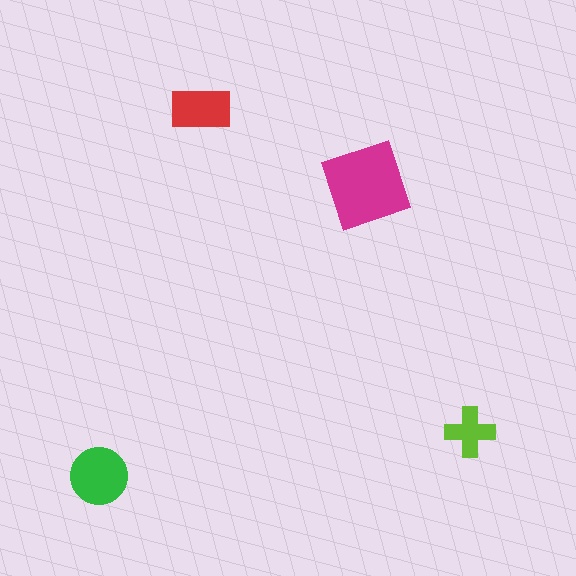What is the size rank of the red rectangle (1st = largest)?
3rd.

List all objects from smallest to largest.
The lime cross, the red rectangle, the green circle, the magenta square.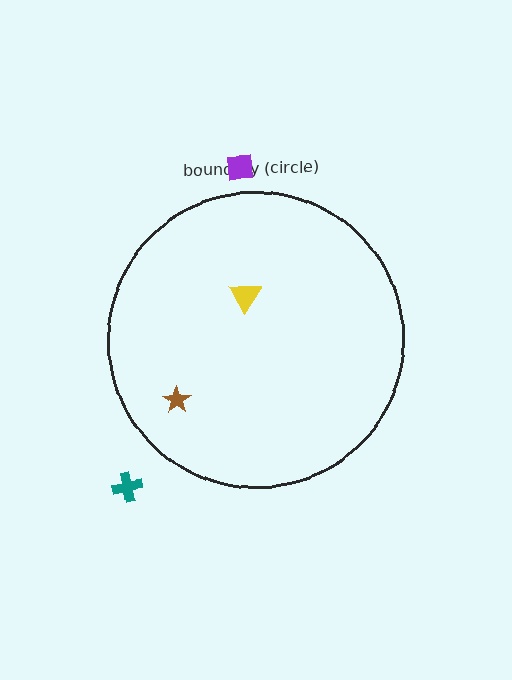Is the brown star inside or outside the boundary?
Inside.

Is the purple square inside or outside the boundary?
Outside.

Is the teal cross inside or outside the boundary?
Outside.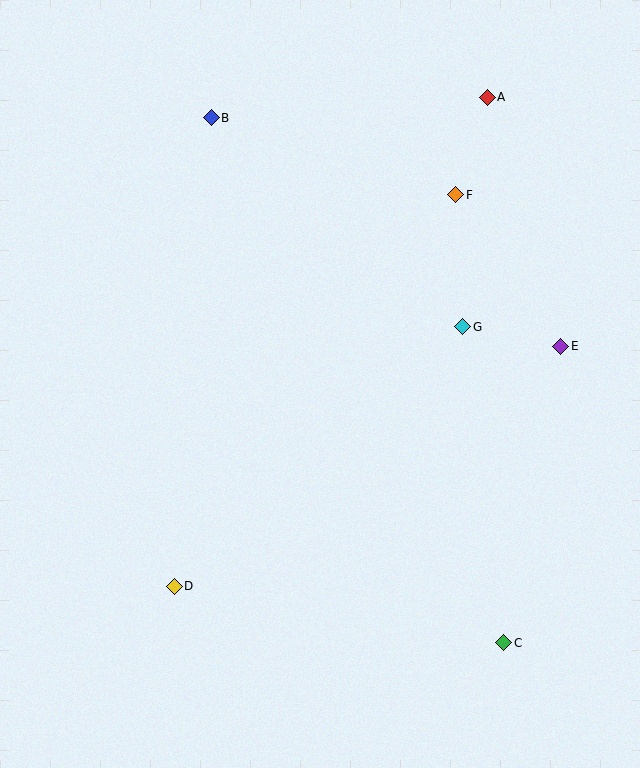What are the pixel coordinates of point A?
Point A is at (487, 97).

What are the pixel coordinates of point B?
Point B is at (211, 118).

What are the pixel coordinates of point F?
Point F is at (456, 195).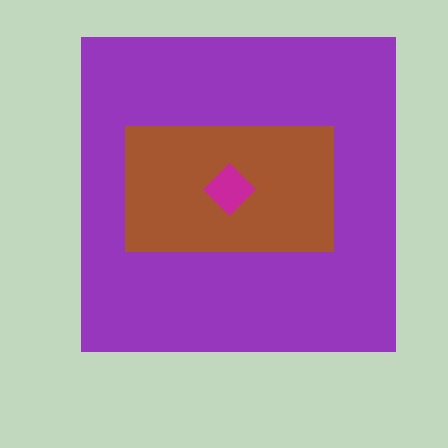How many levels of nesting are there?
3.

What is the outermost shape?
The purple square.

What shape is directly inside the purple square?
The brown rectangle.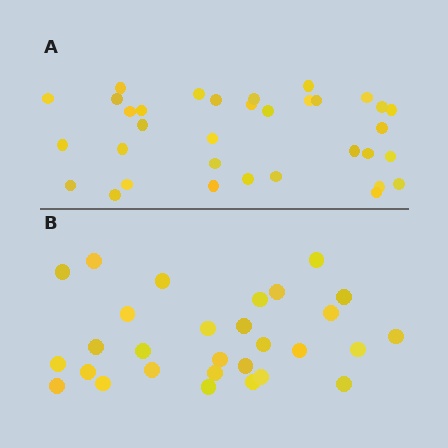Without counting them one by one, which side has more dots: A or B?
Region A (the top region) has more dots.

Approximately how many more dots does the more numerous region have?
Region A has about 5 more dots than region B.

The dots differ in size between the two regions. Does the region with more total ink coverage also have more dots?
No. Region B has more total ink coverage because its dots are larger, but region A actually contains more individual dots. Total area can be misleading — the number of items is what matters here.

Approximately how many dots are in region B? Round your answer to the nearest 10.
About 30 dots. (The exact count is 29, which rounds to 30.)